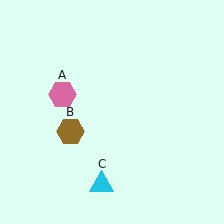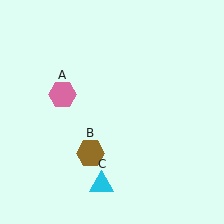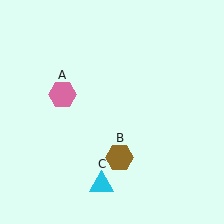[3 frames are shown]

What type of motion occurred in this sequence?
The brown hexagon (object B) rotated counterclockwise around the center of the scene.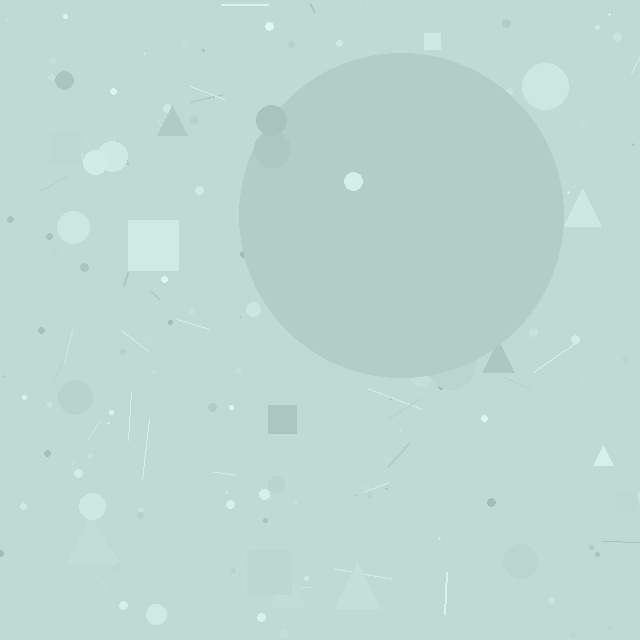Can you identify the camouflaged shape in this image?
The camouflaged shape is a circle.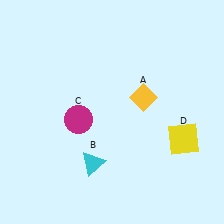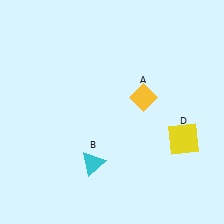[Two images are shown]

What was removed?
The magenta circle (C) was removed in Image 2.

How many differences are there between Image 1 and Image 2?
There is 1 difference between the two images.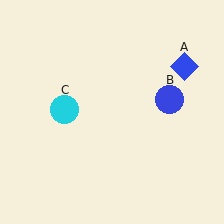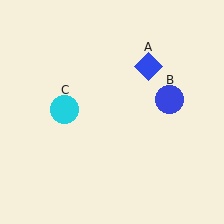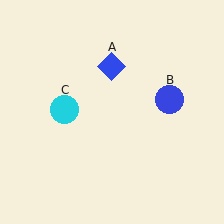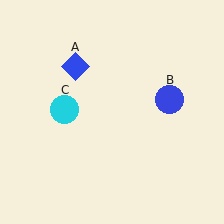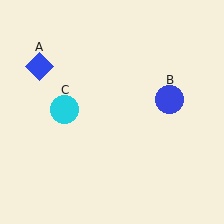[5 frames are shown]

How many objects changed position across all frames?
1 object changed position: blue diamond (object A).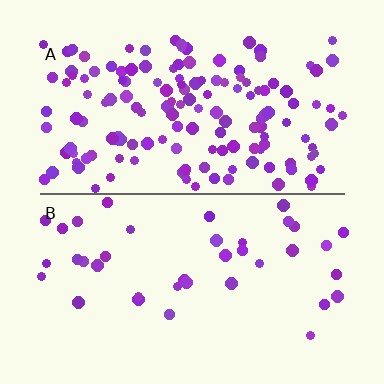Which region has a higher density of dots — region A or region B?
A (the top).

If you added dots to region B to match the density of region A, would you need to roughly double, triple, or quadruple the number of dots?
Approximately quadruple.